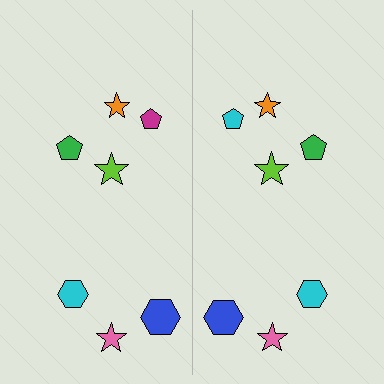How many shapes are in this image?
There are 14 shapes in this image.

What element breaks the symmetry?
The cyan pentagon on the right side breaks the symmetry — its mirror counterpart is magenta.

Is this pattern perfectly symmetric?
No, the pattern is not perfectly symmetric. The cyan pentagon on the right side breaks the symmetry — its mirror counterpart is magenta.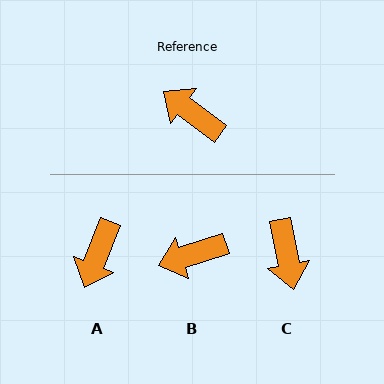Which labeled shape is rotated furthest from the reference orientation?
C, about 138 degrees away.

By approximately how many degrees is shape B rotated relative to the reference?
Approximately 55 degrees counter-clockwise.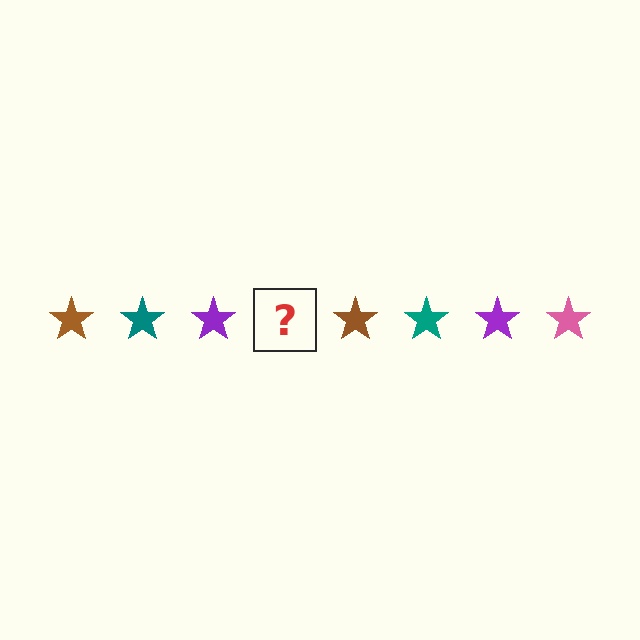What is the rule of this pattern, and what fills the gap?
The rule is that the pattern cycles through brown, teal, purple, pink stars. The gap should be filled with a pink star.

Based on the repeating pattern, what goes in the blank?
The blank should be a pink star.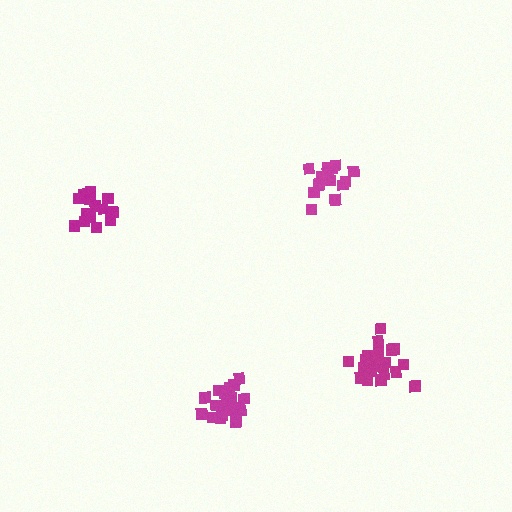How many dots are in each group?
Group 1: 21 dots, Group 2: 16 dots, Group 3: 16 dots, Group 4: 21 dots (74 total).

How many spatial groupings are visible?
There are 4 spatial groupings.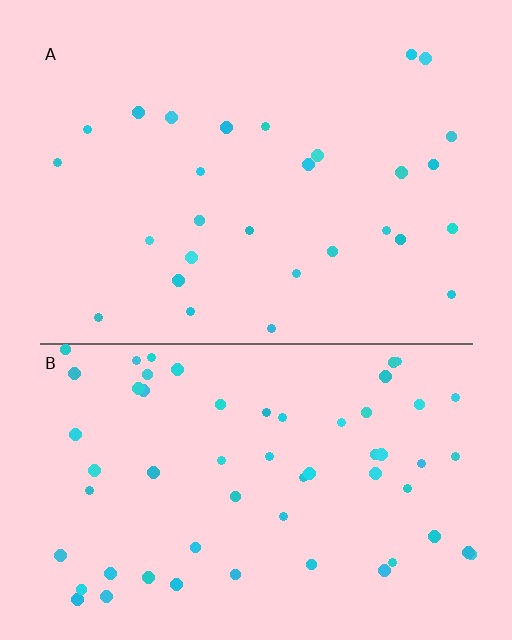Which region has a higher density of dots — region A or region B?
B (the bottom).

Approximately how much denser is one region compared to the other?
Approximately 2.1× — region B over region A.